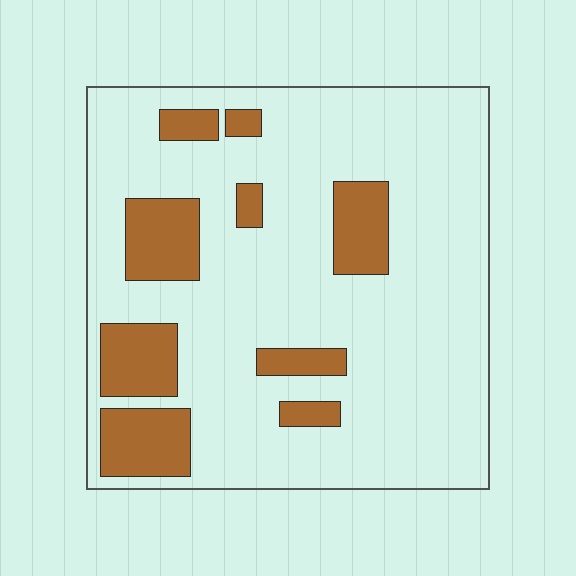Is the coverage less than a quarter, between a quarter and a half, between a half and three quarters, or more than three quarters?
Less than a quarter.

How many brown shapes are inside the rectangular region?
9.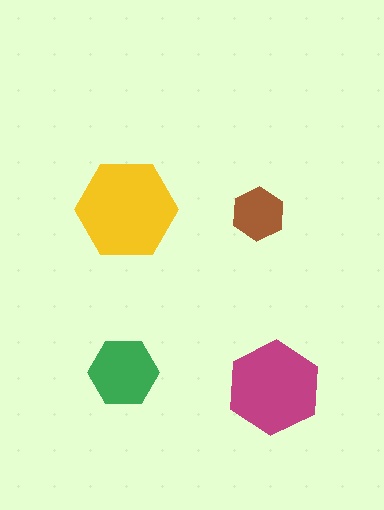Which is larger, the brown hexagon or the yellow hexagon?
The yellow one.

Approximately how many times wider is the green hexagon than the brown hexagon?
About 1.5 times wider.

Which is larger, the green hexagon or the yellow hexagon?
The yellow one.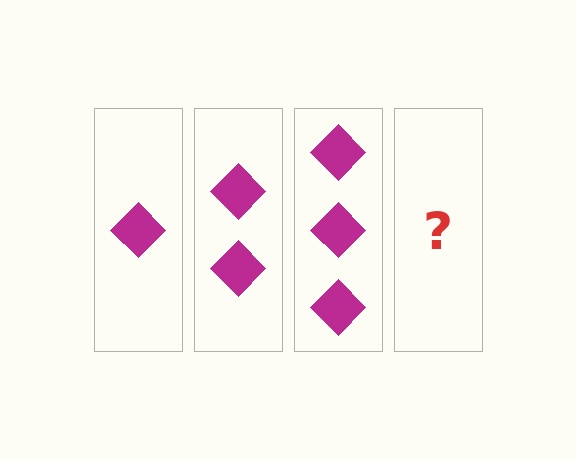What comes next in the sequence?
The next element should be 4 diamonds.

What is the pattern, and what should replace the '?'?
The pattern is that each step adds one more diamond. The '?' should be 4 diamonds.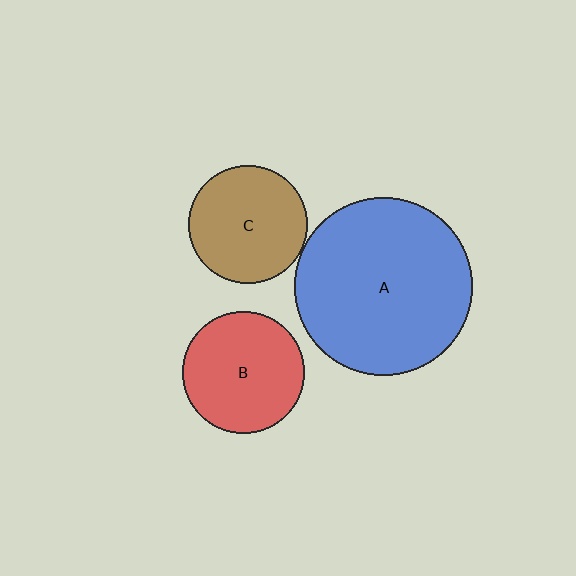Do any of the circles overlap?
No, none of the circles overlap.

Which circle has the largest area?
Circle A (blue).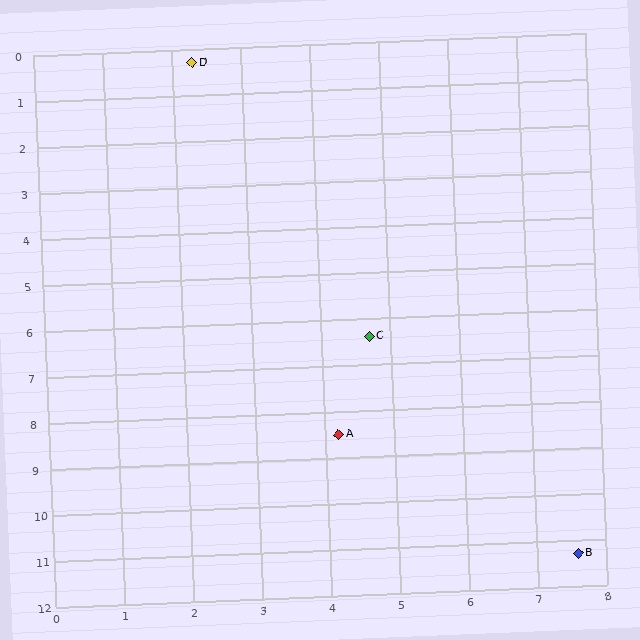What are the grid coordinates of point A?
Point A is at approximately (4.2, 8.5).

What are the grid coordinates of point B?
Point B is at approximately (7.6, 11.3).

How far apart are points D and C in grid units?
Points D and C are about 6.6 grid units apart.